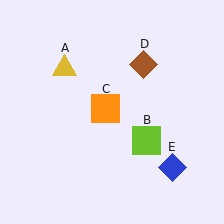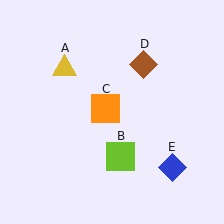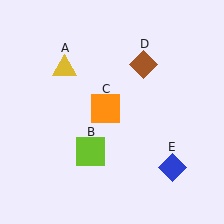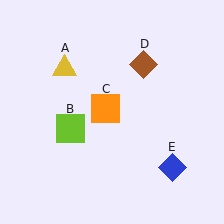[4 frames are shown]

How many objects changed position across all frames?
1 object changed position: lime square (object B).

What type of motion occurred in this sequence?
The lime square (object B) rotated clockwise around the center of the scene.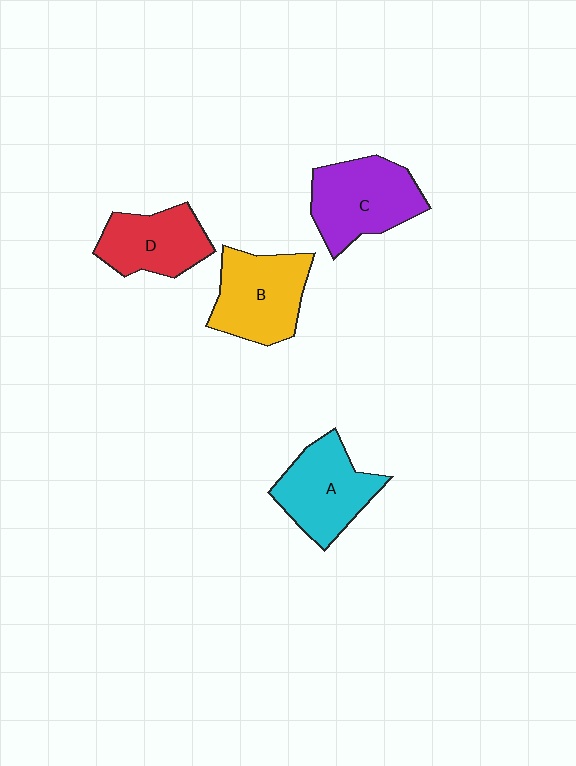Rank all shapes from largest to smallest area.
From largest to smallest: C (purple), B (yellow), A (cyan), D (red).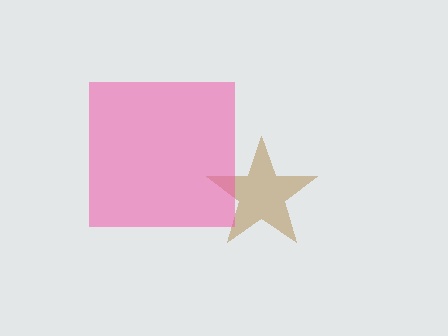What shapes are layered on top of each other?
The layered shapes are: a brown star, a pink square.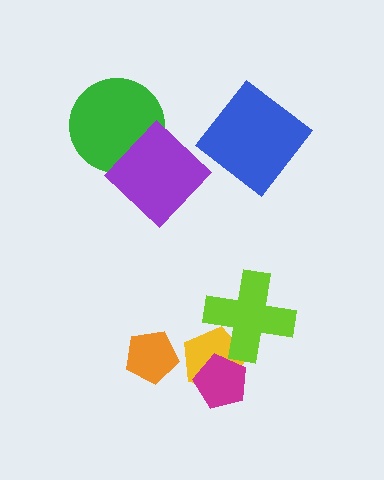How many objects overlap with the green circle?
1 object overlaps with the green circle.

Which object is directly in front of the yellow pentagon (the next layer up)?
The magenta pentagon is directly in front of the yellow pentagon.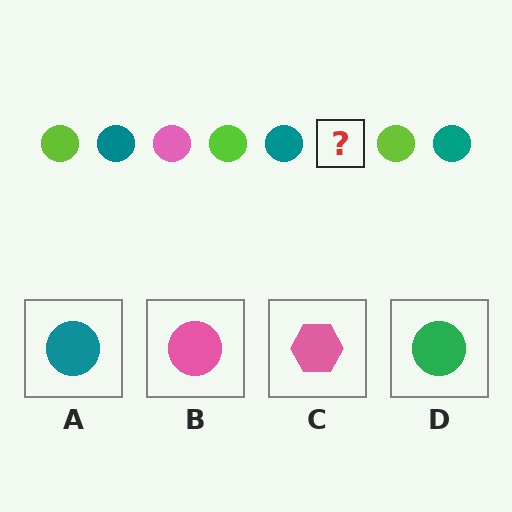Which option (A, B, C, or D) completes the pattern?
B.